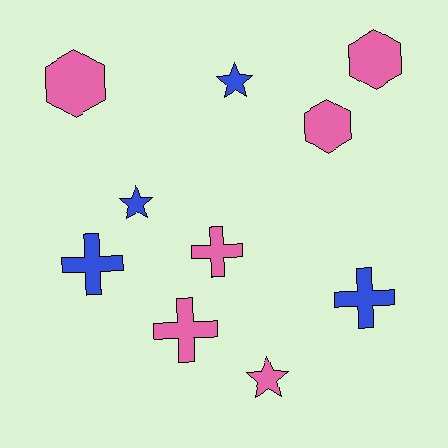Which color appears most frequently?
Pink, with 6 objects.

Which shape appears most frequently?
Cross, with 4 objects.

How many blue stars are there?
There are 2 blue stars.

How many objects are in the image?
There are 10 objects.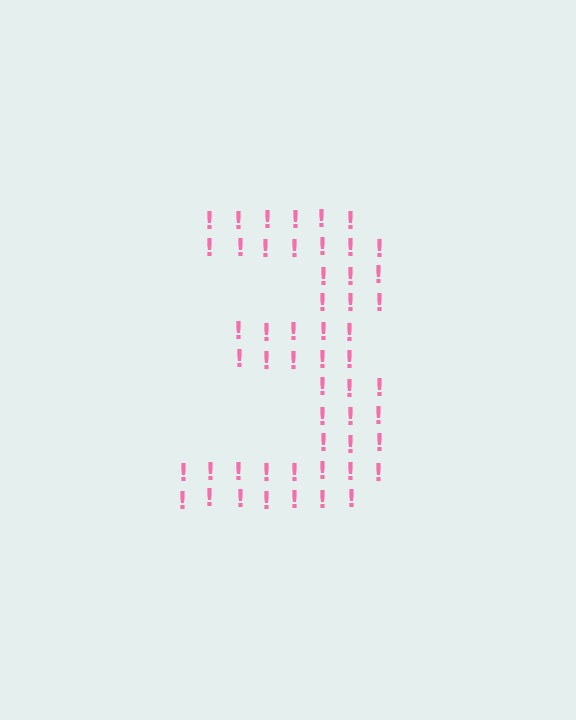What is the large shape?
The large shape is the digit 3.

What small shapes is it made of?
It is made of small exclamation marks.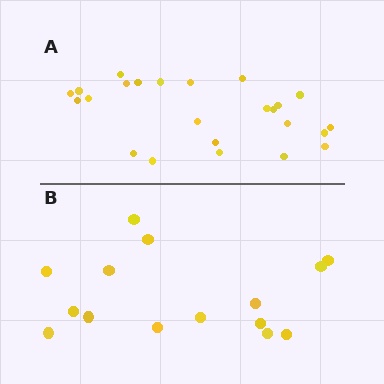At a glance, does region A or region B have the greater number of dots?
Region A (the top region) has more dots.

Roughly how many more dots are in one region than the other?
Region A has roughly 8 or so more dots than region B.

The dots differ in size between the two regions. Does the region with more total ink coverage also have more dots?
No. Region B has more total ink coverage because its dots are larger, but region A actually contains more individual dots. Total area can be misleading — the number of items is what matters here.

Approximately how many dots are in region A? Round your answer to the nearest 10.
About 20 dots. (The exact count is 24, which rounds to 20.)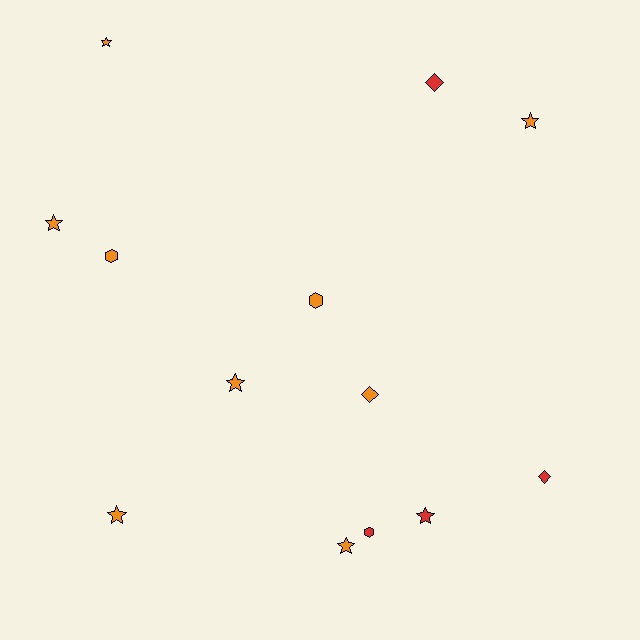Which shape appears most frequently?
Star, with 7 objects.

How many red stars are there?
There is 1 red star.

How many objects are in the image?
There are 13 objects.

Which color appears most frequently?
Orange, with 9 objects.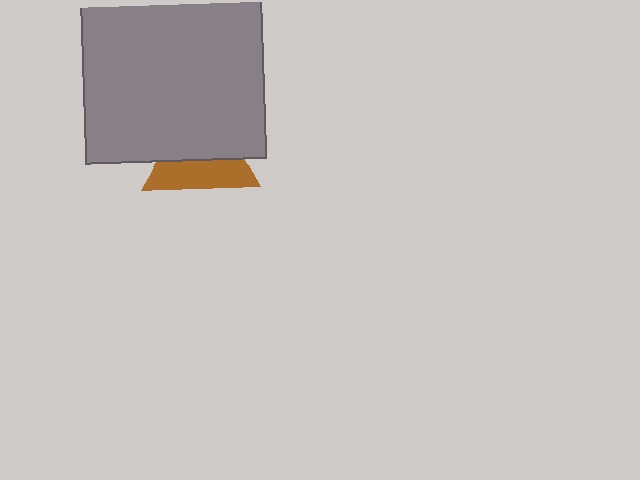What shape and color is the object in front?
The object in front is a gray square.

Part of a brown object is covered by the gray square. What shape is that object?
It is a triangle.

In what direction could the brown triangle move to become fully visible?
The brown triangle could move down. That would shift it out from behind the gray square entirely.